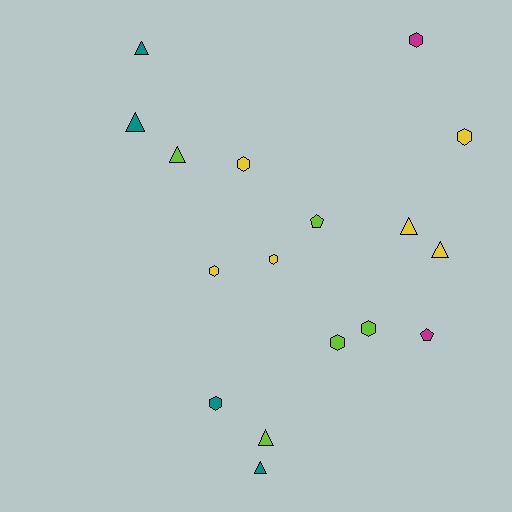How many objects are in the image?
There are 17 objects.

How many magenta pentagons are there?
There is 1 magenta pentagon.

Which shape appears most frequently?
Hexagon, with 8 objects.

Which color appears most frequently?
Yellow, with 6 objects.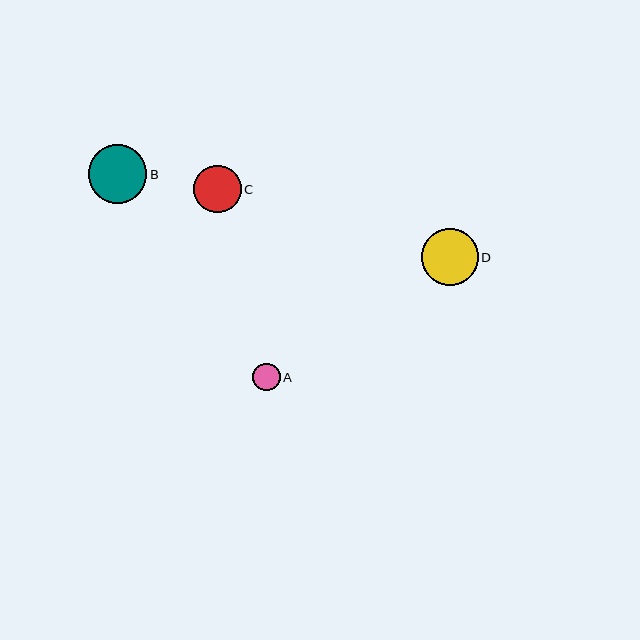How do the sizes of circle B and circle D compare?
Circle B and circle D are approximately the same size.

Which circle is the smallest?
Circle A is the smallest with a size of approximately 27 pixels.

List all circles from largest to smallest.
From largest to smallest: B, D, C, A.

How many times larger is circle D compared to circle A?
Circle D is approximately 2.1 times the size of circle A.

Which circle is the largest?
Circle B is the largest with a size of approximately 59 pixels.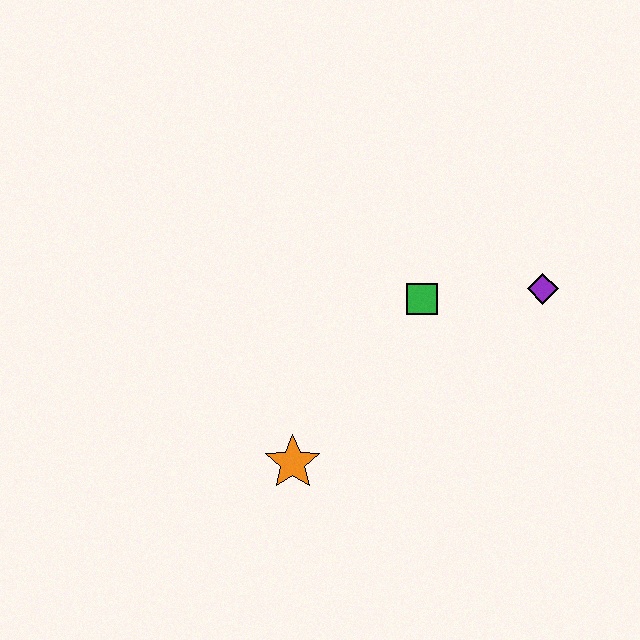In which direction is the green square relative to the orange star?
The green square is above the orange star.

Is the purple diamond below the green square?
No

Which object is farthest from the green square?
The orange star is farthest from the green square.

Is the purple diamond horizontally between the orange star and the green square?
No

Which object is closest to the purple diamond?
The green square is closest to the purple diamond.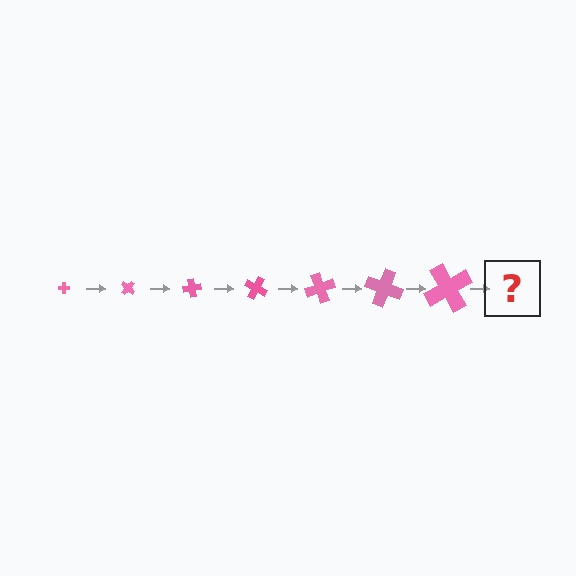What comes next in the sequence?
The next element should be a cross, larger than the previous one and rotated 280 degrees from the start.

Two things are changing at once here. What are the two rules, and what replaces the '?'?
The two rules are that the cross grows larger each step and it rotates 40 degrees each step. The '?' should be a cross, larger than the previous one and rotated 280 degrees from the start.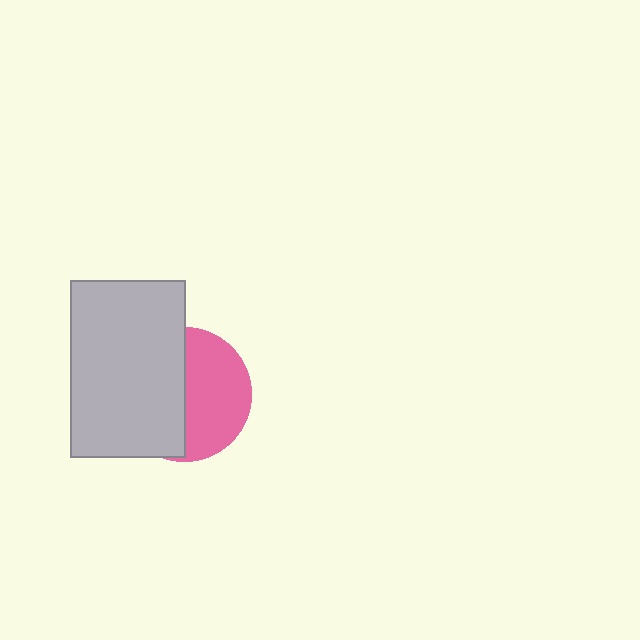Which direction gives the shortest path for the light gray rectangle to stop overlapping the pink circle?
Moving left gives the shortest separation.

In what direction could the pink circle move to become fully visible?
The pink circle could move right. That would shift it out from behind the light gray rectangle entirely.